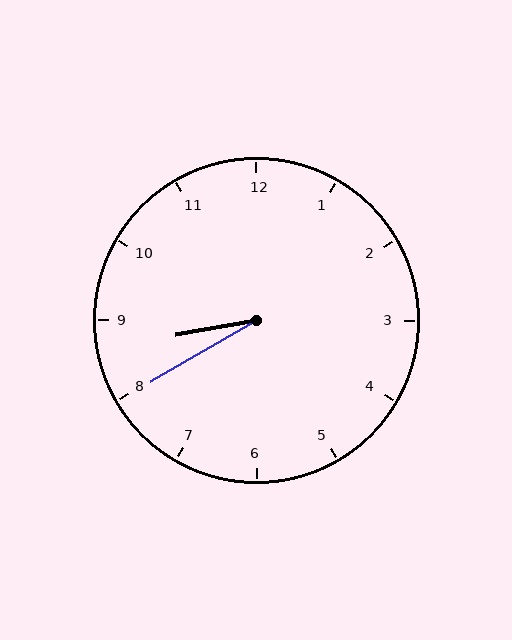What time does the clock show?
8:40.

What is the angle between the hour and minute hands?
Approximately 20 degrees.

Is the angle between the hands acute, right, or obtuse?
It is acute.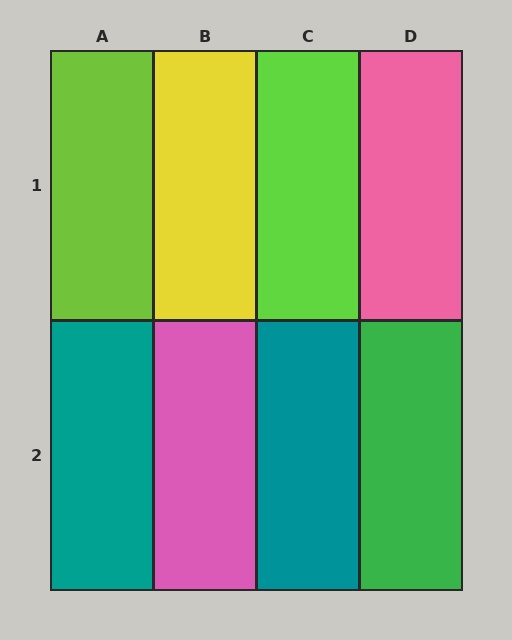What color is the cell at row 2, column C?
Teal.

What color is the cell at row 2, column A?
Teal.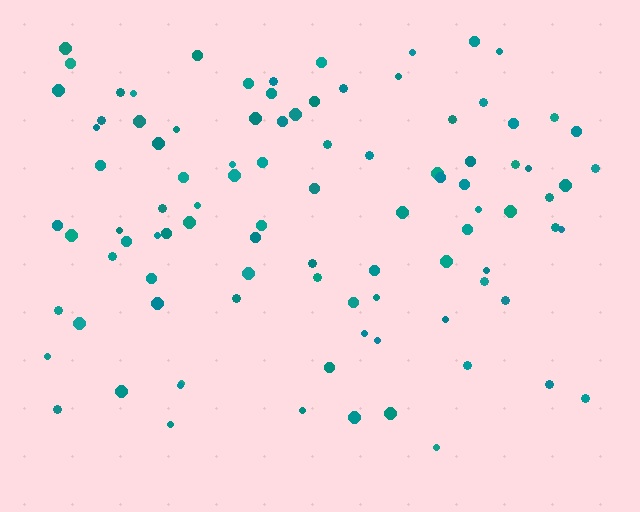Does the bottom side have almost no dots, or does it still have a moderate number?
Still a moderate number, just noticeably fewer than the top.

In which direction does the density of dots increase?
From bottom to top, with the top side densest.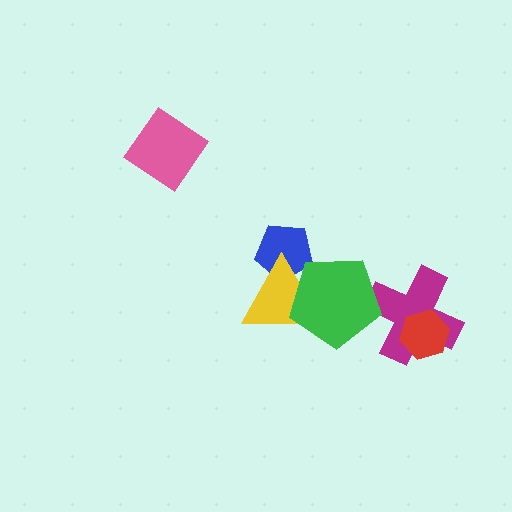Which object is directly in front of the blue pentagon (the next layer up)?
The yellow triangle is directly in front of the blue pentagon.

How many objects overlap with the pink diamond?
0 objects overlap with the pink diamond.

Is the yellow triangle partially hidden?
Yes, it is partially covered by another shape.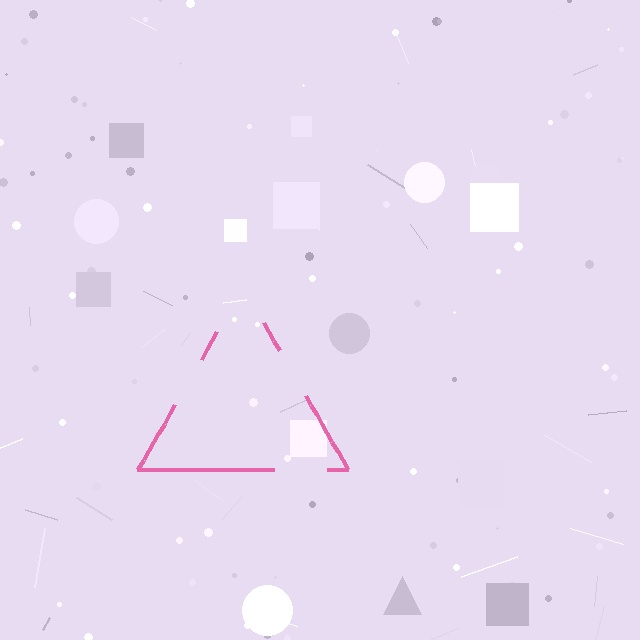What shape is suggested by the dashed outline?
The dashed outline suggests a triangle.